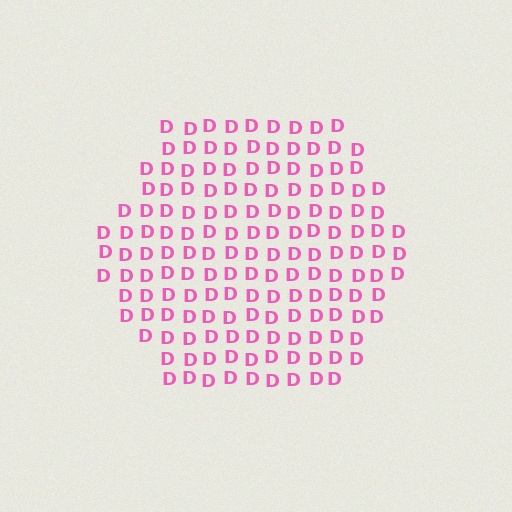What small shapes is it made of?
It is made of small letter D's.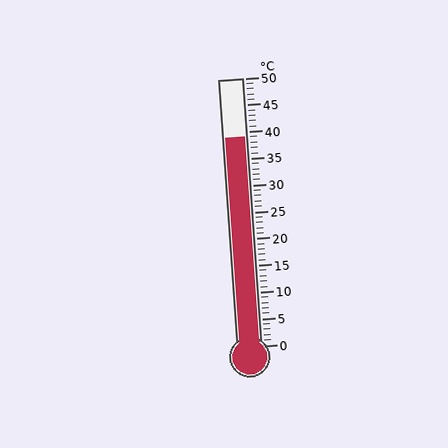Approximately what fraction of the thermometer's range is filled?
The thermometer is filled to approximately 80% of its range.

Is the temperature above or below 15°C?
The temperature is above 15°C.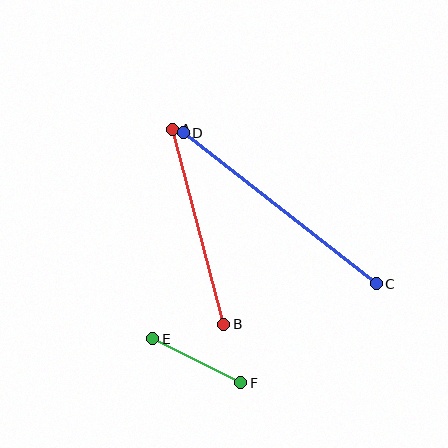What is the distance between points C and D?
The distance is approximately 245 pixels.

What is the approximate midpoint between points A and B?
The midpoint is at approximately (198, 227) pixels.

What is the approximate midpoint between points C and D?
The midpoint is at approximately (280, 208) pixels.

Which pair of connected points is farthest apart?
Points C and D are farthest apart.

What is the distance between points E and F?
The distance is approximately 99 pixels.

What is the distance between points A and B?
The distance is approximately 202 pixels.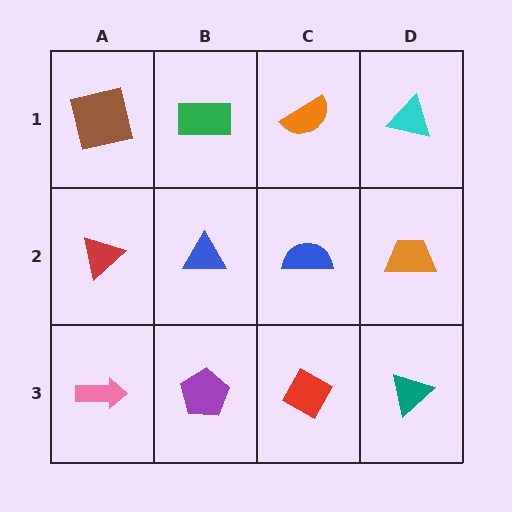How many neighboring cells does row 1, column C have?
3.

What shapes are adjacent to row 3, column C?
A blue semicircle (row 2, column C), a purple pentagon (row 3, column B), a teal triangle (row 3, column D).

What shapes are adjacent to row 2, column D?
A cyan triangle (row 1, column D), a teal triangle (row 3, column D), a blue semicircle (row 2, column C).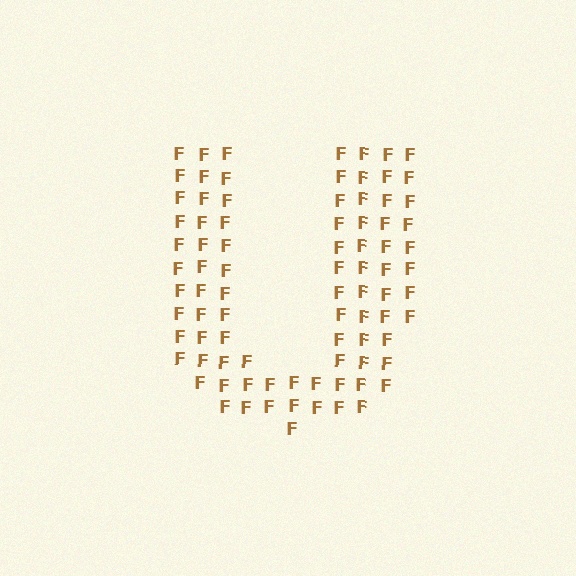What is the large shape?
The large shape is the letter U.